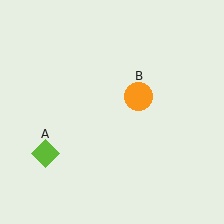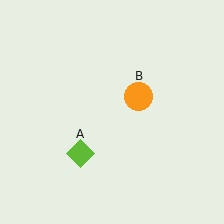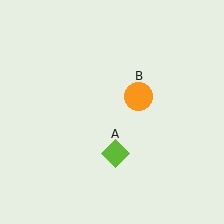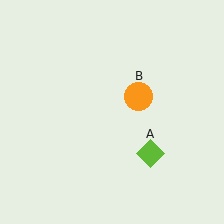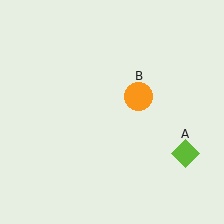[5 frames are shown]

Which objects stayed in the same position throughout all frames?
Orange circle (object B) remained stationary.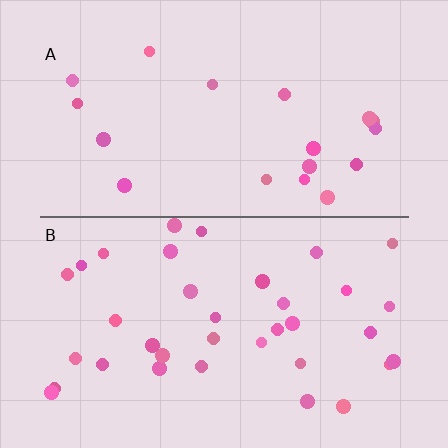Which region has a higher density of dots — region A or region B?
B (the bottom).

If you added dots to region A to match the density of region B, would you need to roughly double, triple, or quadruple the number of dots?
Approximately double.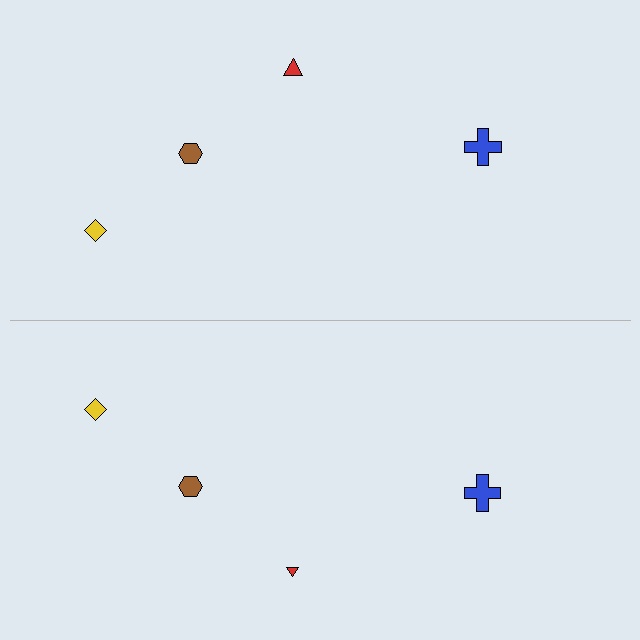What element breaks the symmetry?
The red triangle on the bottom side has a different size than its mirror counterpart.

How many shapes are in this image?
There are 8 shapes in this image.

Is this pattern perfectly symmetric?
No, the pattern is not perfectly symmetric. The red triangle on the bottom side has a different size than its mirror counterpart.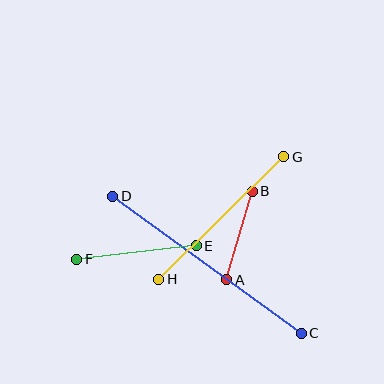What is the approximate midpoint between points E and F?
The midpoint is at approximately (136, 253) pixels.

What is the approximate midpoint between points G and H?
The midpoint is at approximately (221, 218) pixels.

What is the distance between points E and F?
The distance is approximately 120 pixels.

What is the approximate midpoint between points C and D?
The midpoint is at approximately (207, 265) pixels.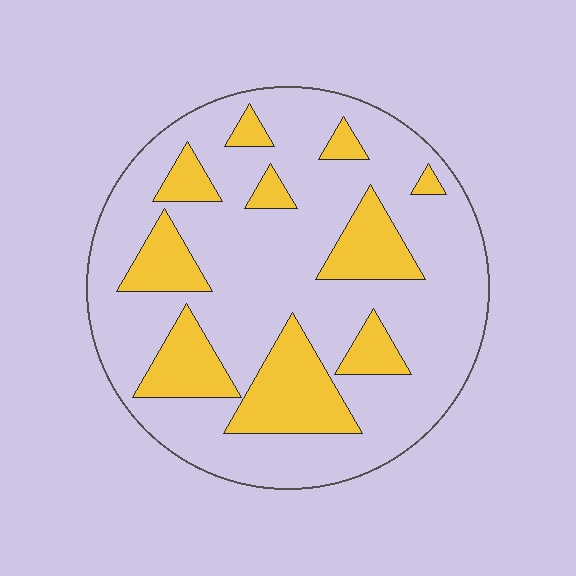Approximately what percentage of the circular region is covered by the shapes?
Approximately 25%.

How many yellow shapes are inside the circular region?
10.